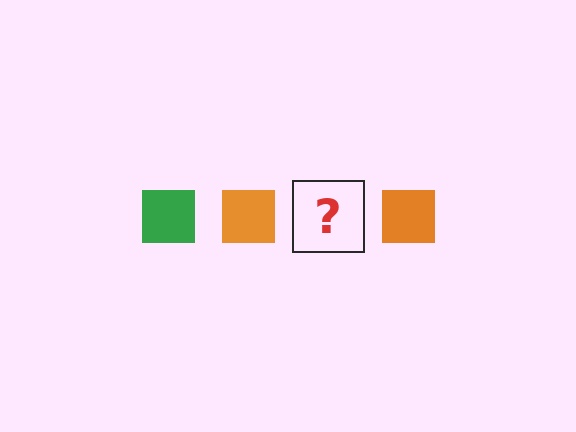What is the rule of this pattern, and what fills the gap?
The rule is that the pattern cycles through green, orange squares. The gap should be filled with a green square.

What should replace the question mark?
The question mark should be replaced with a green square.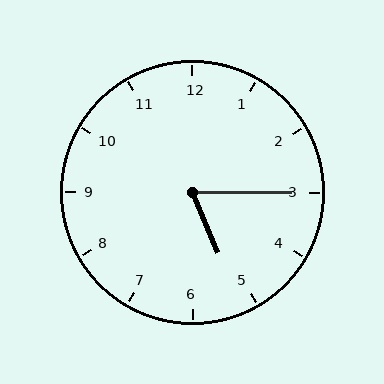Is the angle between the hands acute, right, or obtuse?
It is acute.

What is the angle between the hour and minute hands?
Approximately 68 degrees.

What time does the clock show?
5:15.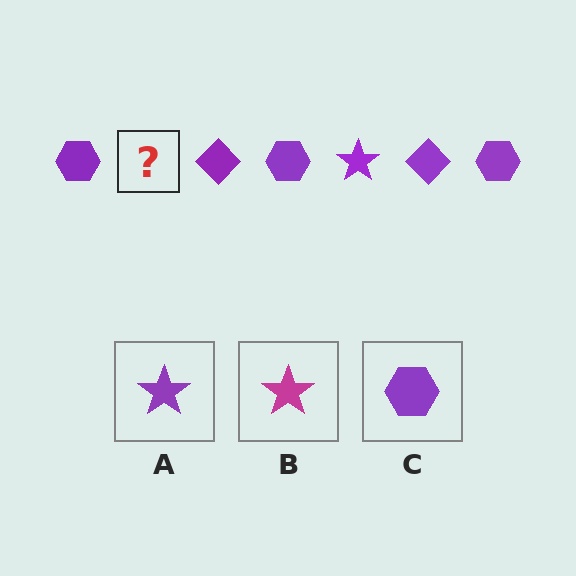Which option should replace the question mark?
Option A.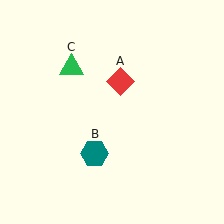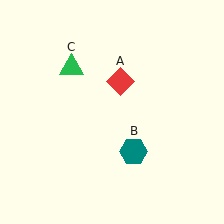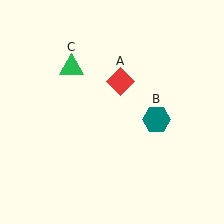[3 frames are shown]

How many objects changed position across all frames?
1 object changed position: teal hexagon (object B).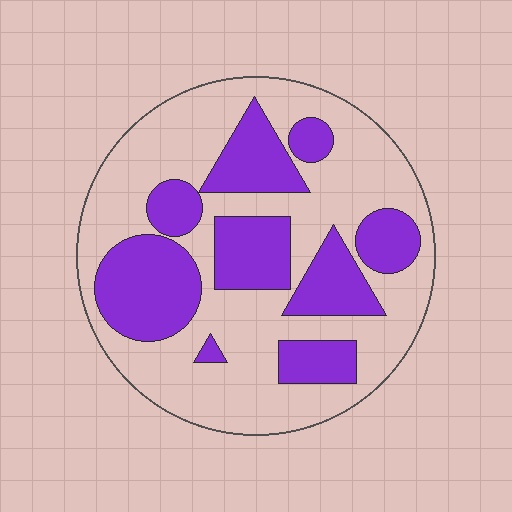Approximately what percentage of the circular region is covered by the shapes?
Approximately 35%.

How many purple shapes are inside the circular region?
9.